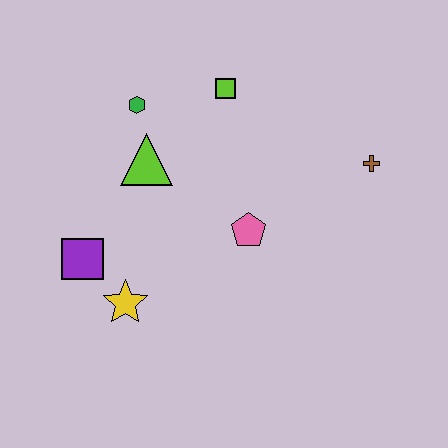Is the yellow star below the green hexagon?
Yes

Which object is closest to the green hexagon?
The lime triangle is closest to the green hexagon.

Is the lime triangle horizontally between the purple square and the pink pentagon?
Yes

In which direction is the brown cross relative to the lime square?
The brown cross is to the right of the lime square.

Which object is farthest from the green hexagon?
The brown cross is farthest from the green hexagon.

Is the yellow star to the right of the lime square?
No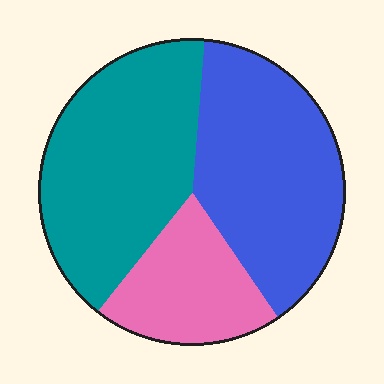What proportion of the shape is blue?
Blue takes up about two fifths (2/5) of the shape.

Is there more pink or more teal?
Teal.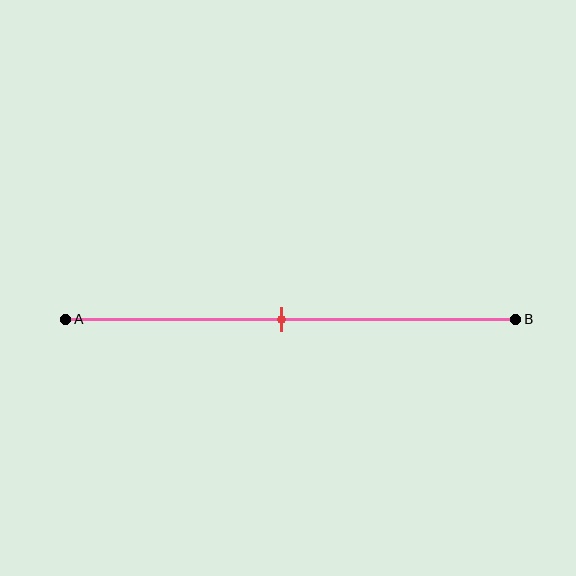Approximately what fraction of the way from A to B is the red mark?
The red mark is approximately 50% of the way from A to B.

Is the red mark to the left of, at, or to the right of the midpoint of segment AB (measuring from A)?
The red mark is approximately at the midpoint of segment AB.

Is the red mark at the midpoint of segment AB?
Yes, the mark is approximately at the midpoint.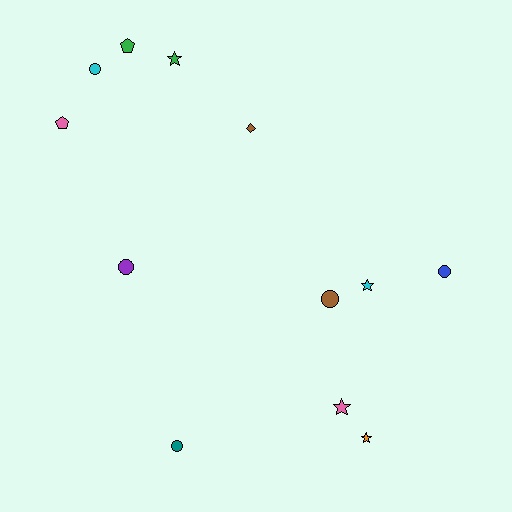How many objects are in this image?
There are 12 objects.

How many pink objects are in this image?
There are 2 pink objects.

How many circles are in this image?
There are 5 circles.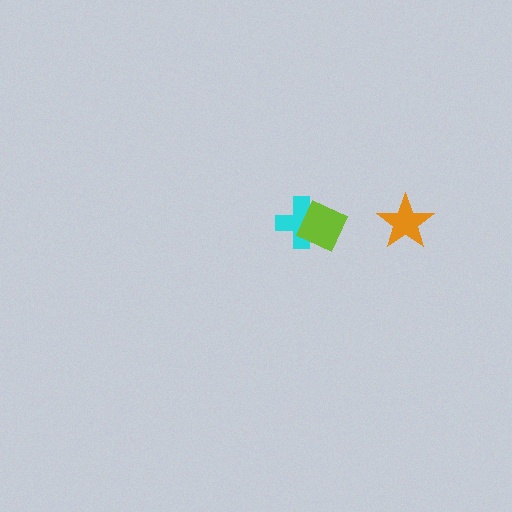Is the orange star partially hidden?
No, no other shape covers it.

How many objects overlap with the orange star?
0 objects overlap with the orange star.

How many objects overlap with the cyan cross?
1 object overlaps with the cyan cross.